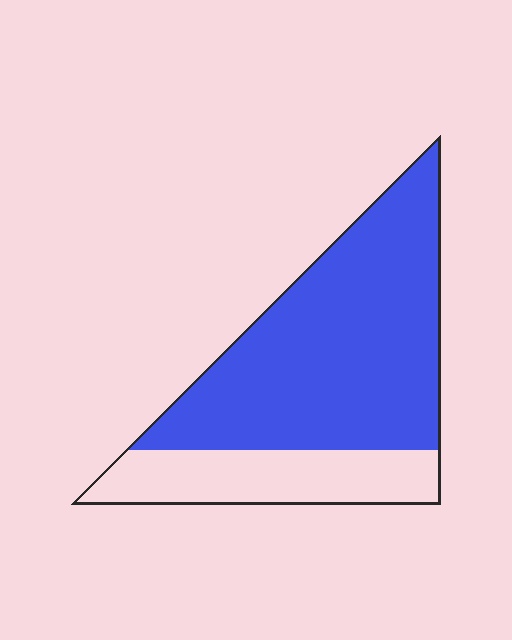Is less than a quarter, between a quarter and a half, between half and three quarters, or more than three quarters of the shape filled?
Between half and three quarters.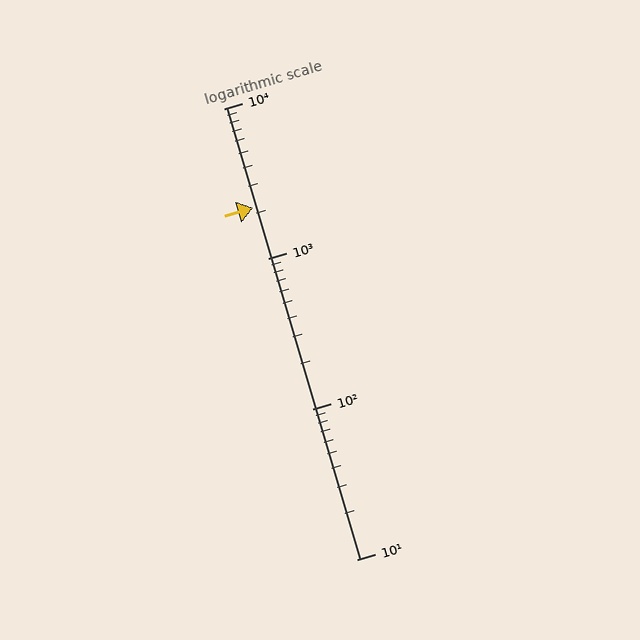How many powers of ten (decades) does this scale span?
The scale spans 3 decades, from 10 to 10000.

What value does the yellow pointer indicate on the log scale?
The pointer indicates approximately 2200.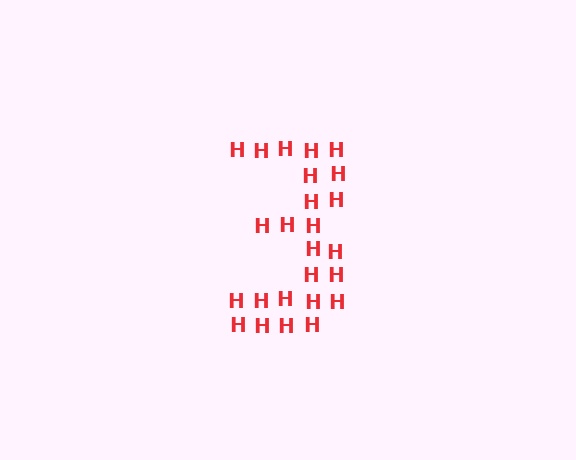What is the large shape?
The large shape is the digit 3.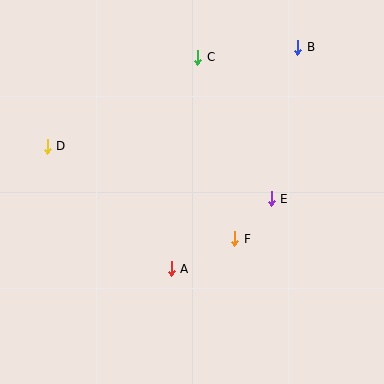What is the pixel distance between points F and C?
The distance between F and C is 185 pixels.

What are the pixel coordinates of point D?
Point D is at (47, 146).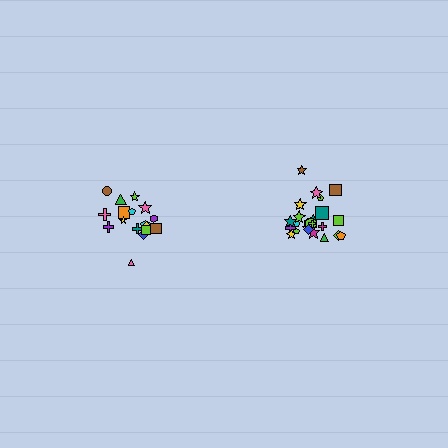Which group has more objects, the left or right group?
The right group.